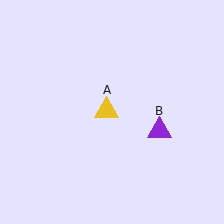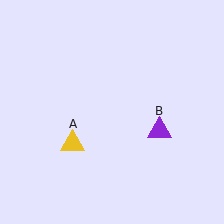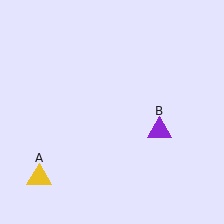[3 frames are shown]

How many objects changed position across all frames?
1 object changed position: yellow triangle (object A).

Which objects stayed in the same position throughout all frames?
Purple triangle (object B) remained stationary.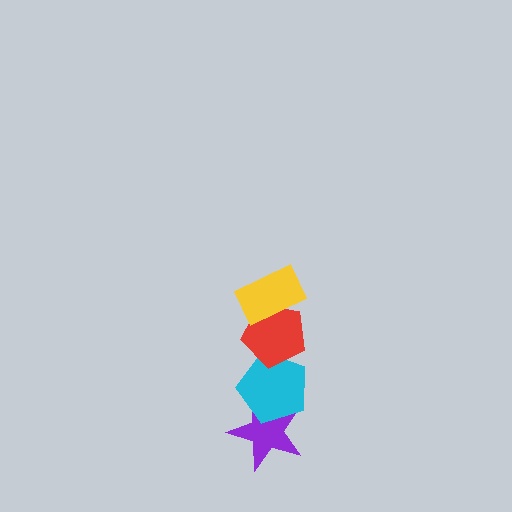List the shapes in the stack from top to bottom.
From top to bottom: the yellow rectangle, the red pentagon, the cyan pentagon, the purple star.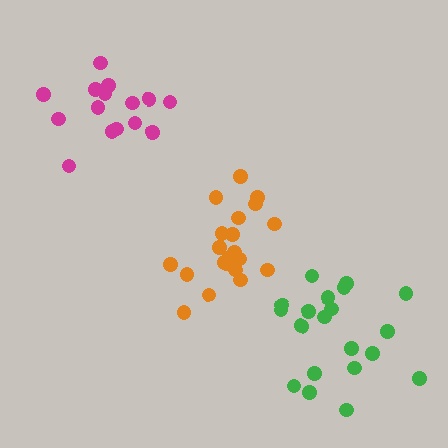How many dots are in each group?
Group 1: 15 dots, Group 2: 21 dots, Group 3: 20 dots (56 total).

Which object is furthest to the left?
The magenta cluster is leftmost.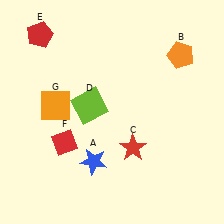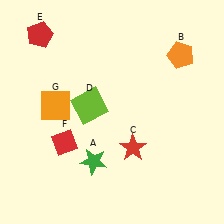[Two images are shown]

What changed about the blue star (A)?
In Image 1, A is blue. In Image 2, it changed to green.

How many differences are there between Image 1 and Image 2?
There is 1 difference between the two images.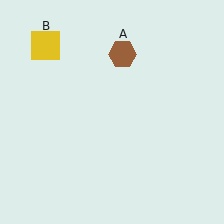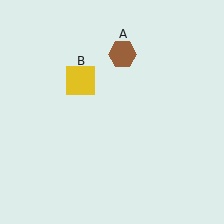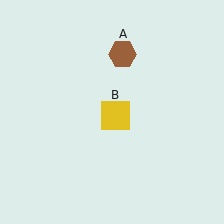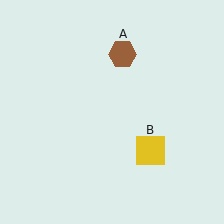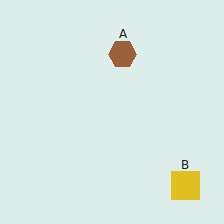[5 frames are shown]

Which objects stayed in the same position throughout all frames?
Brown hexagon (object A) remained stationary.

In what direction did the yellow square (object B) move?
The yellow square (object B) moved down and to the right.